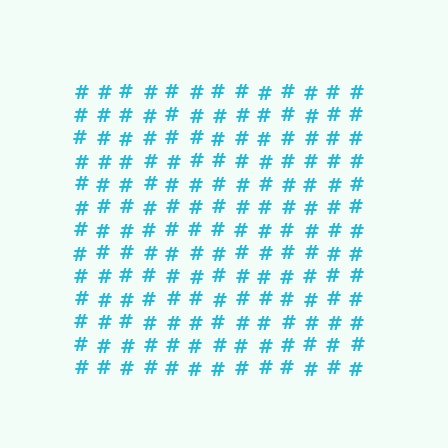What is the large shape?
The large shape is a square.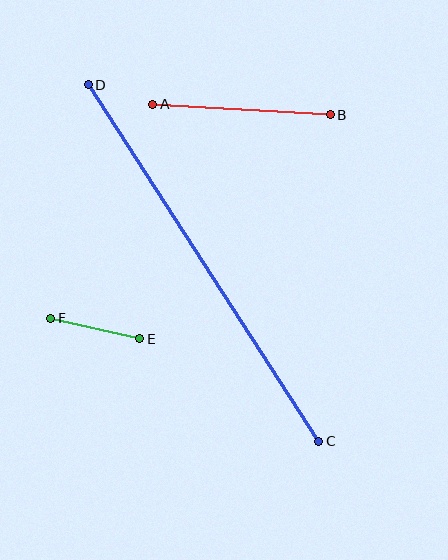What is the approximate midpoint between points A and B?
The midpoint is at approximately (241, 109) pixels.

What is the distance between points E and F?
The distance is approximately 91 pixels.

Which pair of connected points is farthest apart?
Points C and D are farthest apart.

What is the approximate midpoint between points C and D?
The midpoint is at approximately (203, 263) pixels.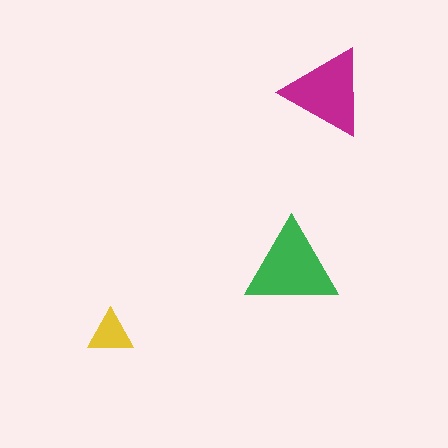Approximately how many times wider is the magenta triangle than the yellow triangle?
About 2 times wider.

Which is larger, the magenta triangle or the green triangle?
The green one.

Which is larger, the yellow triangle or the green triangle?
The green one.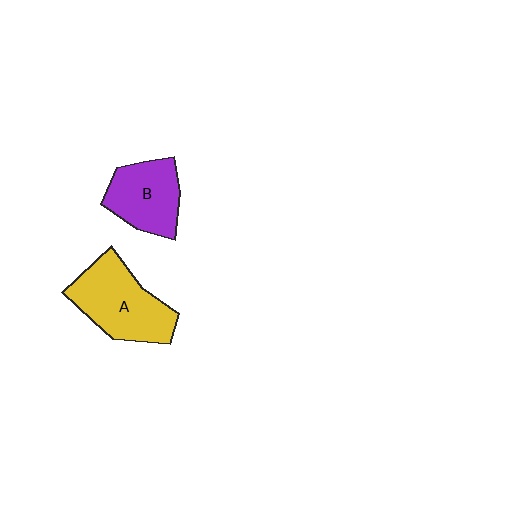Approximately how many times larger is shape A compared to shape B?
Approximately 1.3 times.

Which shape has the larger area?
Shape A (yellow).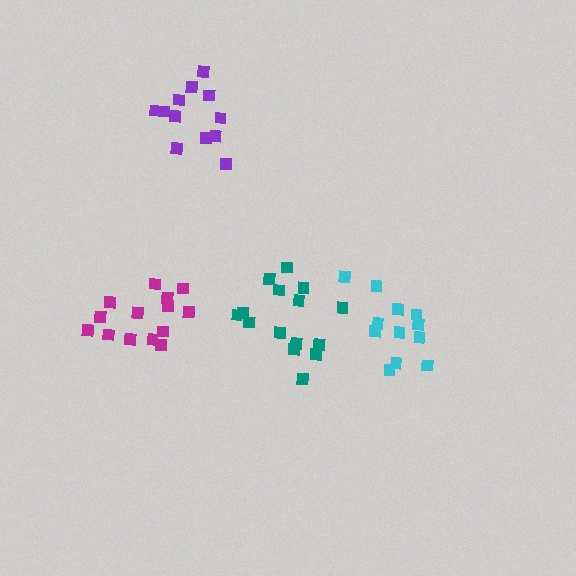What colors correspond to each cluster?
The clusters are colored: cyan, magenta, purple, teal.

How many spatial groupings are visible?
There are 4 spatial groupings.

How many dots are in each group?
Group 1: 12 dots, Group 2: 14 dots, Group 3: 12 dots, Group 4: 15 dots (53 total).